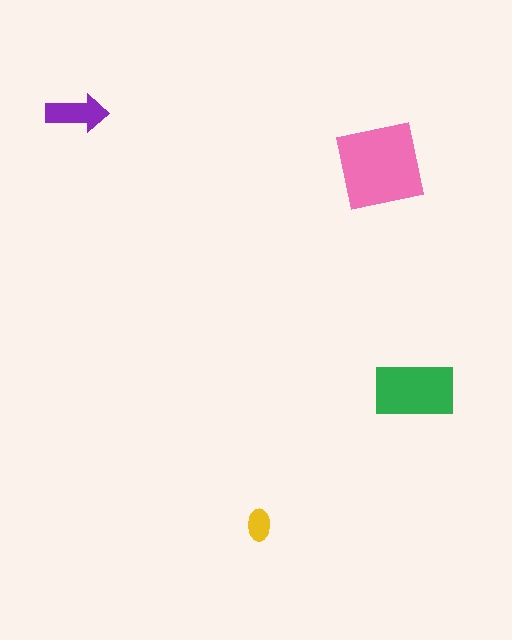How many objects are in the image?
There are 4 objects in the image.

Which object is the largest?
The pink square.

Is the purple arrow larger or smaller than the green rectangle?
Smaller.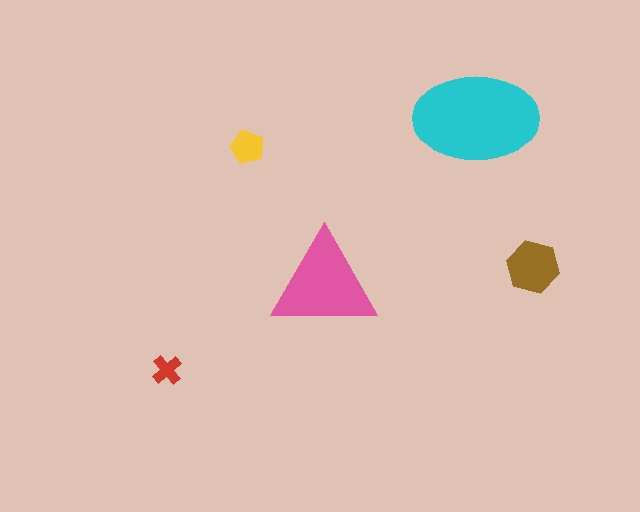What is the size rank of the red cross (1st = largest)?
5th.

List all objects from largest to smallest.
The cyan ellipse, the pink triangle, the brown hexagon, the yellow pentagon, the red cross.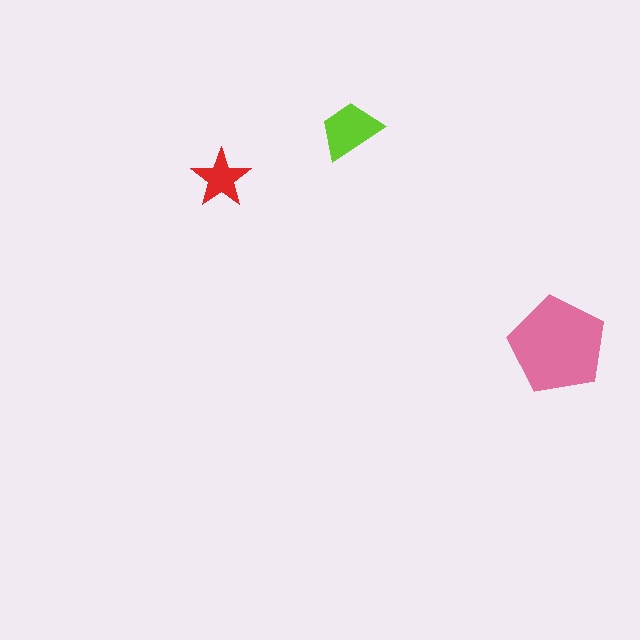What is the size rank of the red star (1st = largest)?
3rd.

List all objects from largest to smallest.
The pink pentagon, the lime trapezoid, the red star.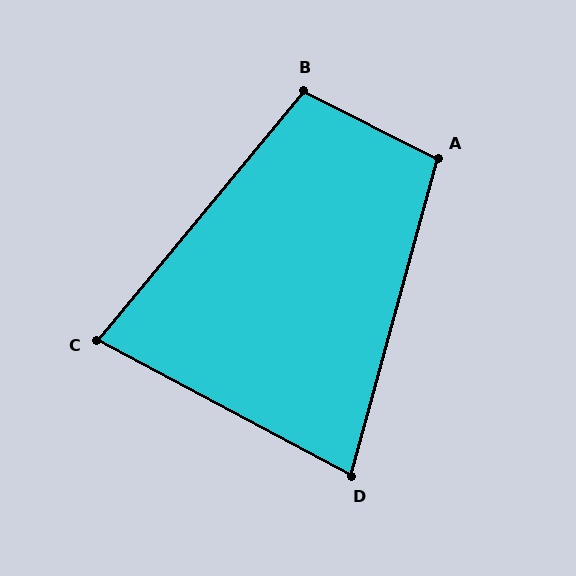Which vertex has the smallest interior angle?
D, at approximately 77 degrees.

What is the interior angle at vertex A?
Approximately 102 degrees (obtuse).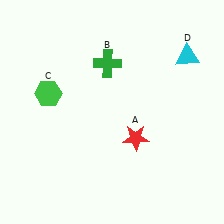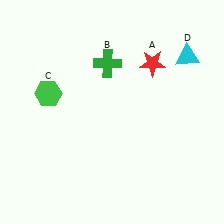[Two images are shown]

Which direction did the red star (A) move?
The red star (A) moved up.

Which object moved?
The red star (A) moved up.